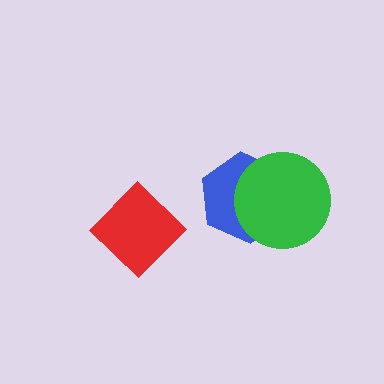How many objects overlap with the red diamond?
0 objects overlap with the red diamond.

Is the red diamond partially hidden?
No, no other shape covers it.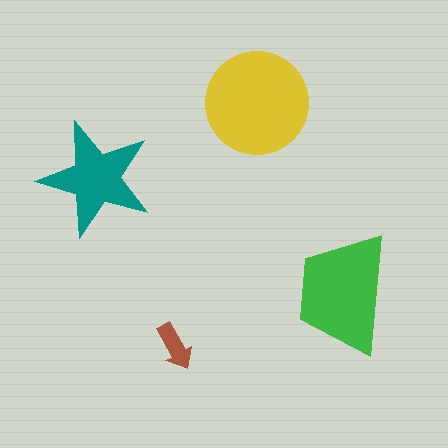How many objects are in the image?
There are 4 objects in the image.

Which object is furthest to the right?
The green trapezoid is rightmost.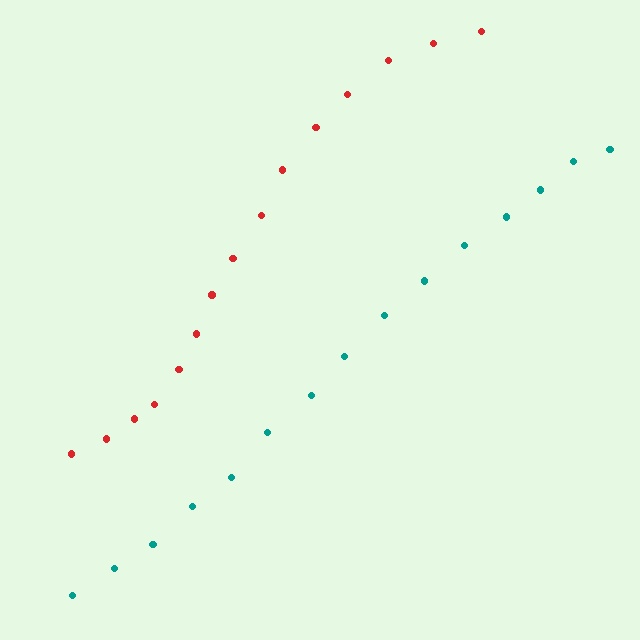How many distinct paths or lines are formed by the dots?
There are 2 distinct paths.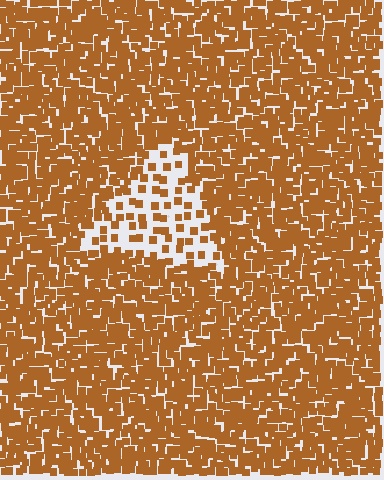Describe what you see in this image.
The image contains small brown elements arranged at two different densities. A triangle-shaped region is visible where the elements are less densely packed than the surrounding area.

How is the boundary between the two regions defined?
The boundary is defined by a change in element density (approximately 2.9x ratio). All elements are the same color, size, and shape.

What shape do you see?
I see a triangle.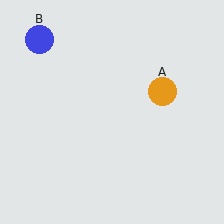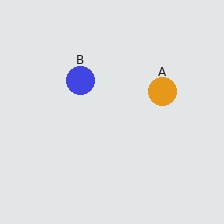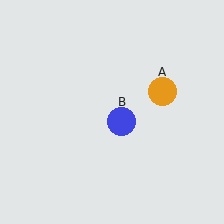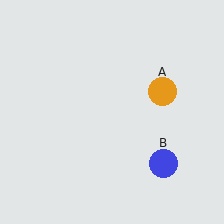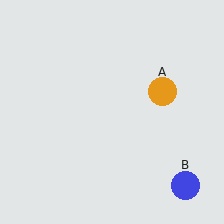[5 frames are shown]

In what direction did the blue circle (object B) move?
The blue circle (object B) moved down and to the right.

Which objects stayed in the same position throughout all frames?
Orange circle (object A) remained stationary.